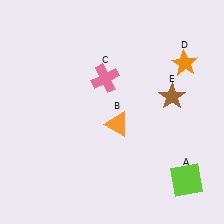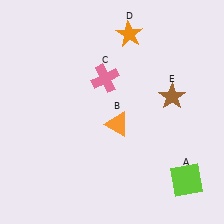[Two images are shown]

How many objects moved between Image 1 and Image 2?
1 object moved between the two images.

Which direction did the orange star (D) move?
The orange star (D) moved left.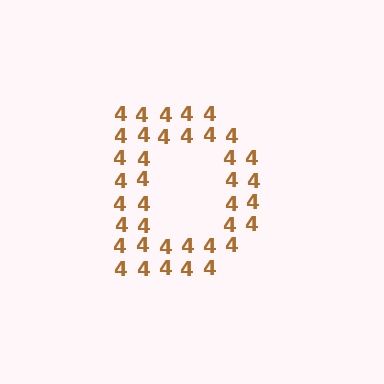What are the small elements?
The small elements are digit 4's.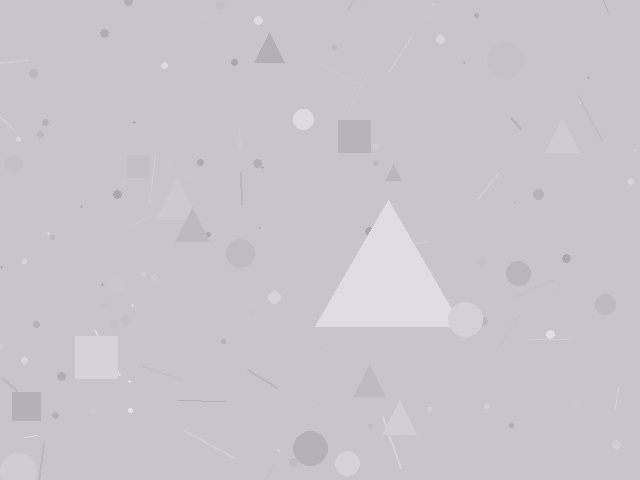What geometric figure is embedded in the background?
A triangle is embedded in the background.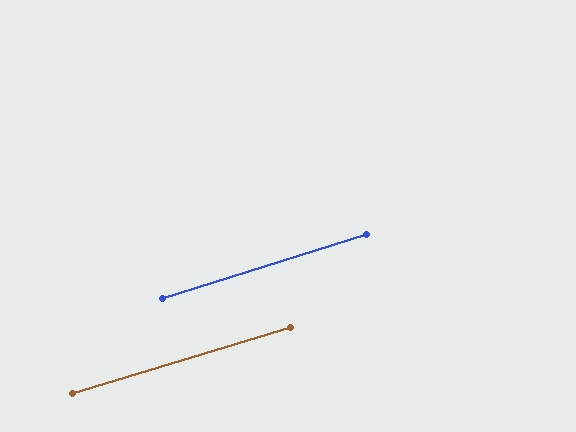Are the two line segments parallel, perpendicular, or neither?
Parallel — their directions differ by only 0.3°.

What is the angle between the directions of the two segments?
Approximately 0 degrees.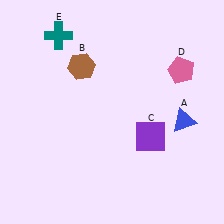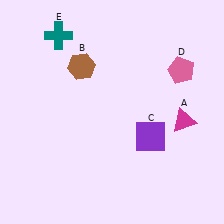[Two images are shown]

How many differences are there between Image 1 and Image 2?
There is 1 difference between the two images.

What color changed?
The triangle (A) changed from blue in Image 1 to magenta in Image 2.